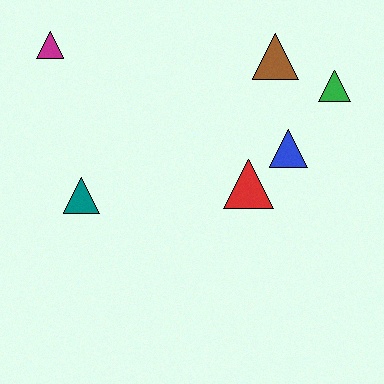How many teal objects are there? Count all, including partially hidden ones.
There is 1 teal object.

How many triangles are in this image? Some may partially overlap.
There are 6 triangles.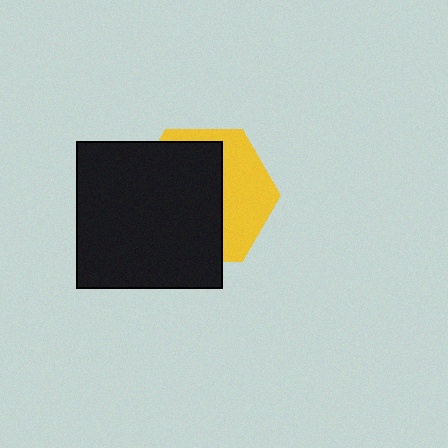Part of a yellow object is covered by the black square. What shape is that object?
It is a hexagon.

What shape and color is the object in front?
The object in front is a black square.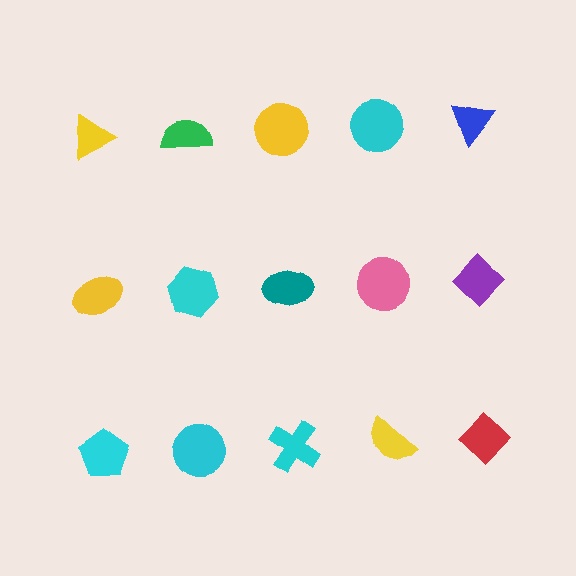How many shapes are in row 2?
5 shapes.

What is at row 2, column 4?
A pink circle.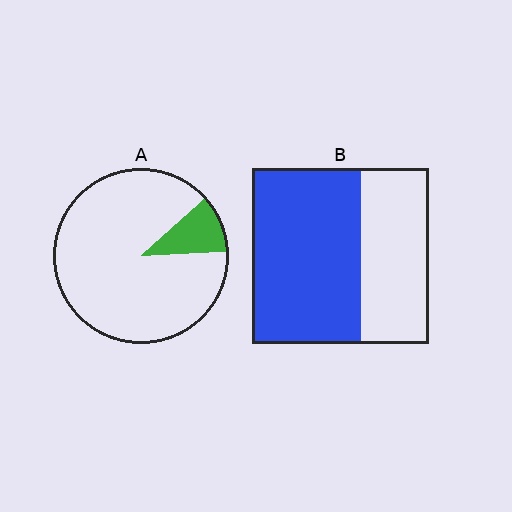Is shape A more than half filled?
No.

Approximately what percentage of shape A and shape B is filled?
A is approximately 10% and B is approximately 60%.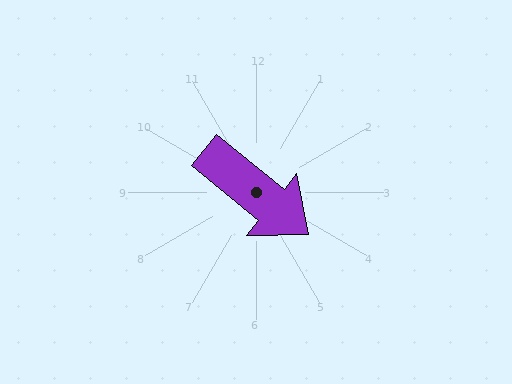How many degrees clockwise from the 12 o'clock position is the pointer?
Approximately 129 degrees.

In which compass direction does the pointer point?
Southeast.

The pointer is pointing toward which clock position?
Roughly 4 o'clock.